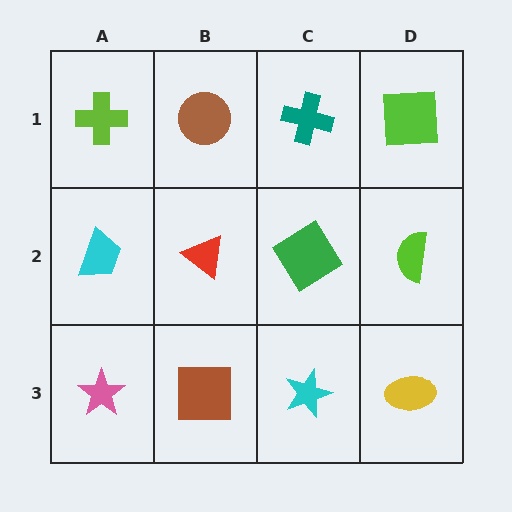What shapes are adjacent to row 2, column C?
A teal cross (row 1, column C), a cyan star (row 3, column C), a red triangle (row 2, column B), a lime semicircle (row 2, column D).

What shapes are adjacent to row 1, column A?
A cyan trapezoid (row 2, column A), a brown circle (row 1, column B).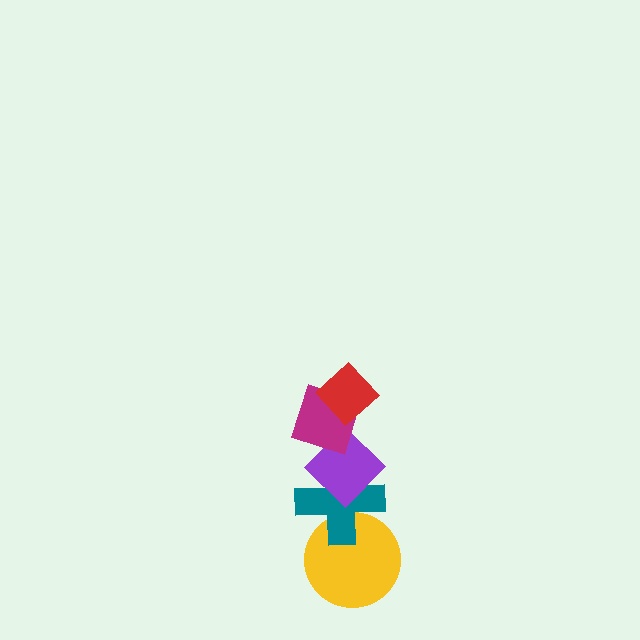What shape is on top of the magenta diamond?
The red diamond is on top of the magenta diamond.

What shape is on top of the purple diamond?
The magenta diamond is on top of the purple diamond.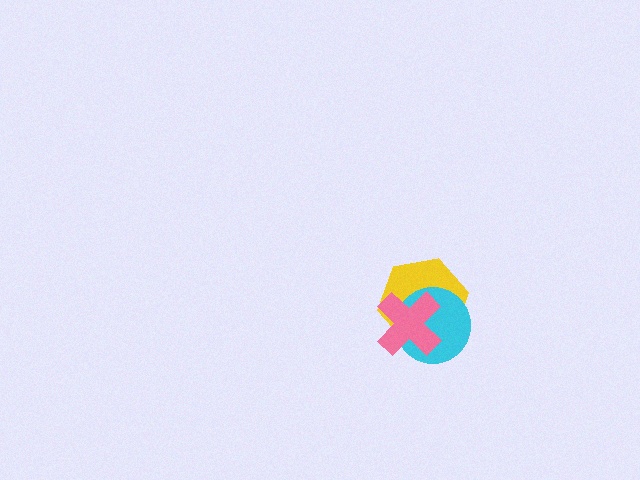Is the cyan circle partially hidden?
Yes, it is partially covered by another shape.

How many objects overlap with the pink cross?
2 objects overlap with the pink cross.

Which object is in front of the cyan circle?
The pink cross is in front of the cyan circle.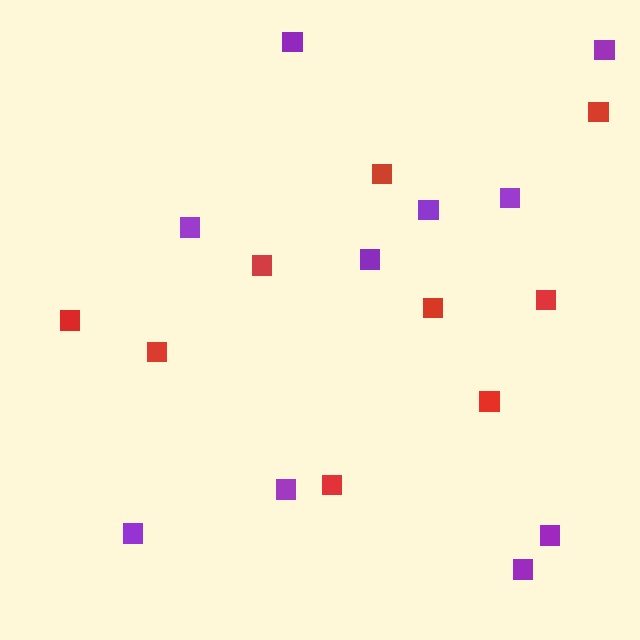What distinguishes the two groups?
There are 2 groups: one group of red squares (9) and one group of purple squares (10).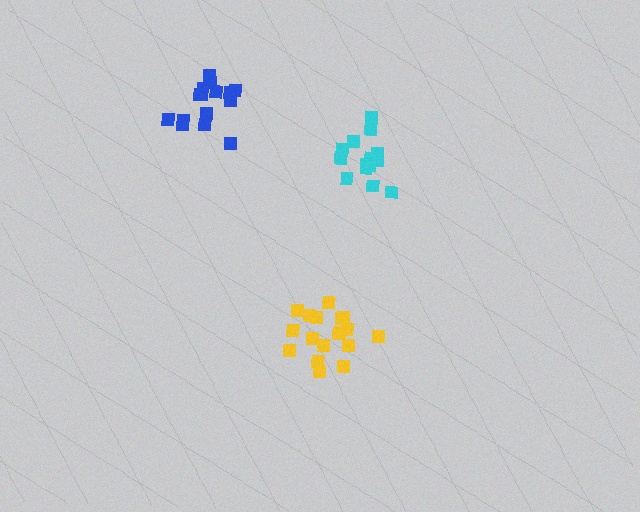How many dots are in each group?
Group 1: 18 dots, Group 2: 15 dots, Group 3: 14 dots (47 total).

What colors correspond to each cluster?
The clusters are colored: yellow, blue, cyan.